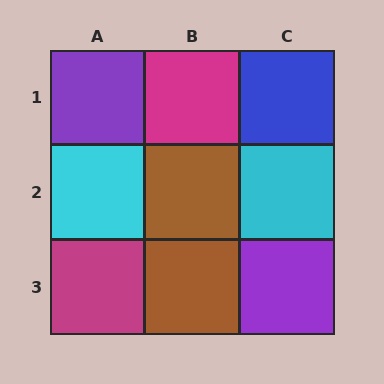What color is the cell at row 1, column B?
Magenta.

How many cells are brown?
2 cells are brown.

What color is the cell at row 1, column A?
Purple.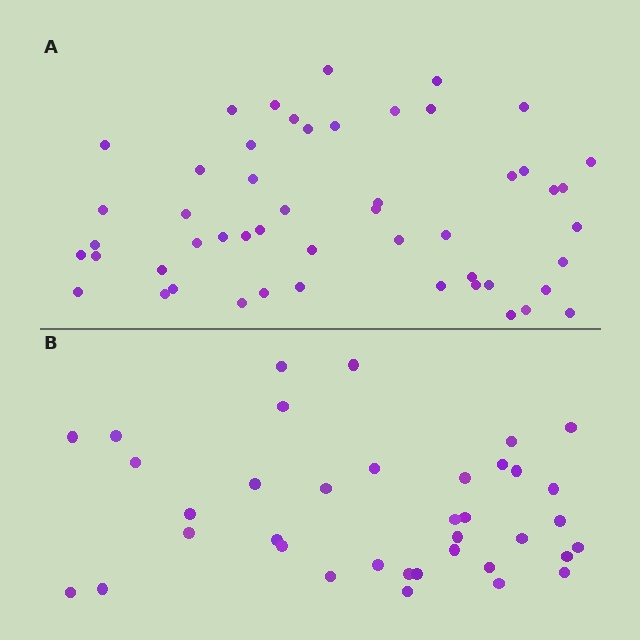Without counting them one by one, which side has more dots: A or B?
Region A (the top region) has more dots.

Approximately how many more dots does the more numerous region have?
Region A has approximately 15 more dots than region B.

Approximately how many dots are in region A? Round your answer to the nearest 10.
About 50 dots. (The exact count is 51, which rounds to 50.)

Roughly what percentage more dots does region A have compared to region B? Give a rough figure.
About 40% more.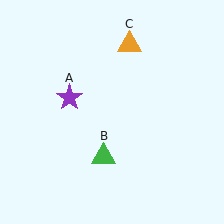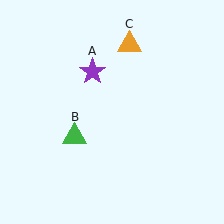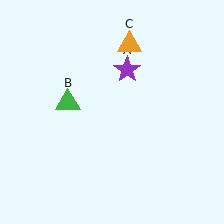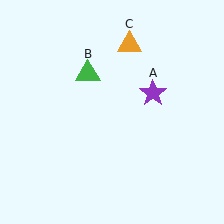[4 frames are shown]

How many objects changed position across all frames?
2 objects changed position: purple star (object A), green triangle (object B).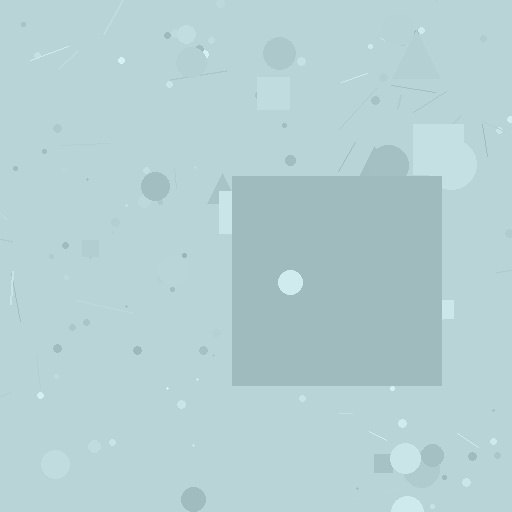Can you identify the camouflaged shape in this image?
The camouflaged shape is a square.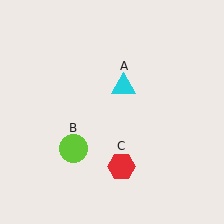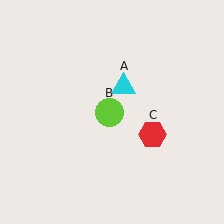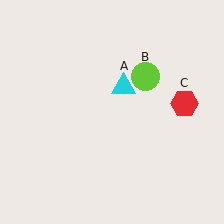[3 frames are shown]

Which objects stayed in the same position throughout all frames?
Cyan triangle (object A) remained stationary.